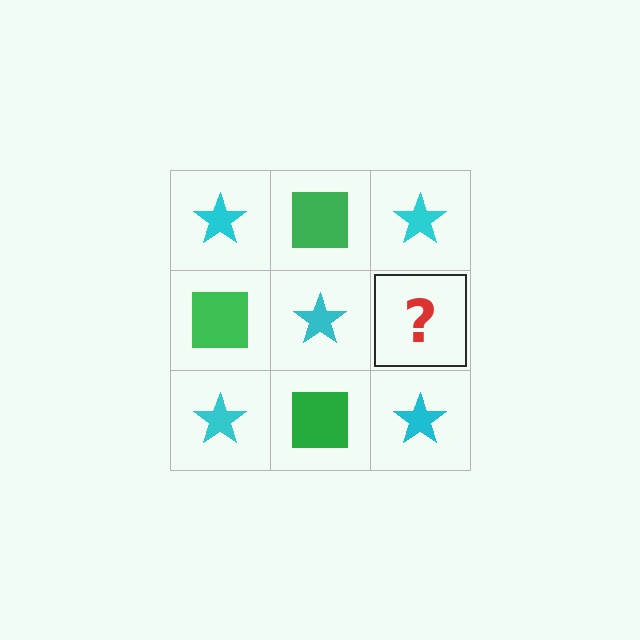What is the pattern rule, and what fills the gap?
The rule is that it alternates cyan star and green square in a checkerboard pattern. The gap should be filled with a green square.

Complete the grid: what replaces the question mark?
The question mark should be replaced with a green square.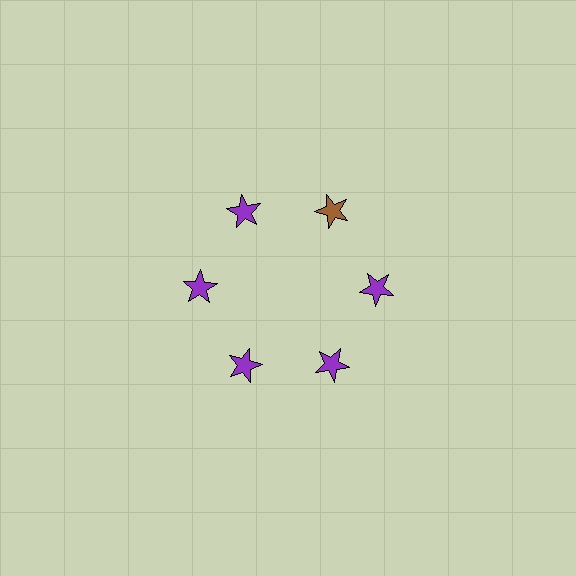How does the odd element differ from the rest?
It has a different color: brown instead of purple.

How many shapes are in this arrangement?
There are 6 shapes arranged in a ring pattern.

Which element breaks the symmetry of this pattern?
The brown star at roughly the 1 o'clock position breaks the symmetry. All other shapes are purple stars.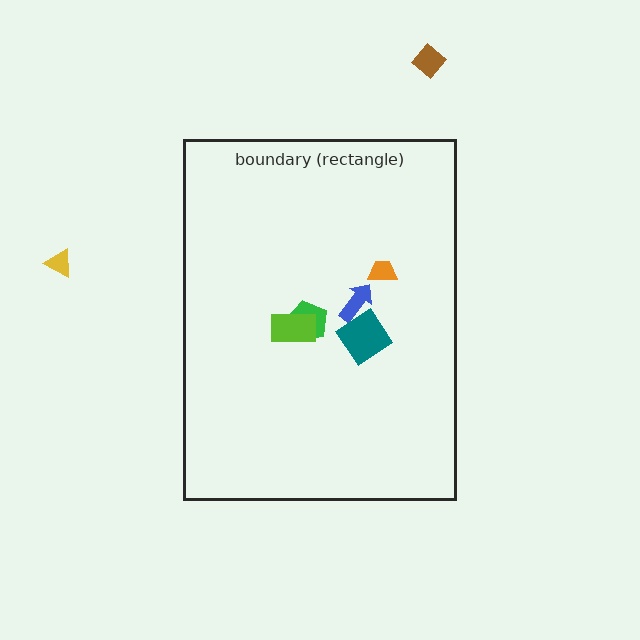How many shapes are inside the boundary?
5 inside, 2 outside.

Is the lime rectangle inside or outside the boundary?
Inside.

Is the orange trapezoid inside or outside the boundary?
Inside.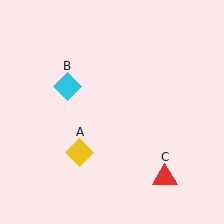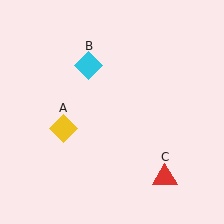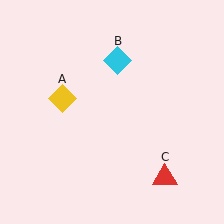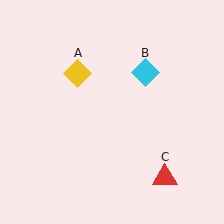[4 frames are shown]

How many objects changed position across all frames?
2 objects changed position: yellow diamond (object A), cyan diamond (object B).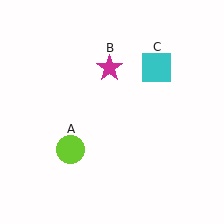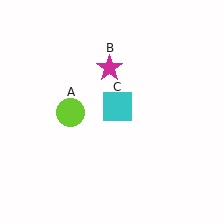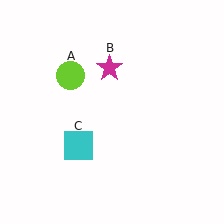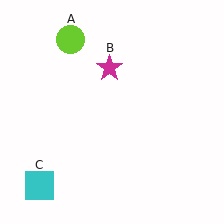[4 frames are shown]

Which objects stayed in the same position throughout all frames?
Magenta star (object B) remained stationary.